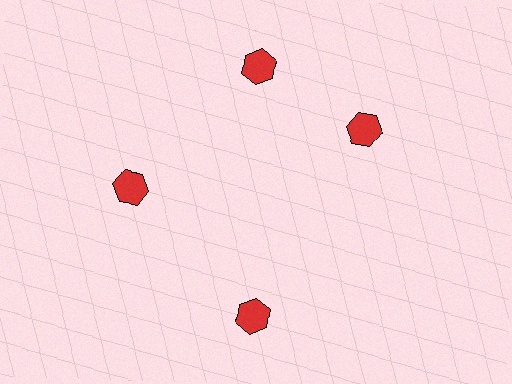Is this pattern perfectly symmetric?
No. The 4 red hexagons are arranged in a ring, but one element near the 3 o'clock position is rotated out of alignment along the ring, breaking the 4-fold rotational symmetry.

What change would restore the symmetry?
The symmetry would be restored by rotating it back into even spacing with its neighbors so that all 4 hexagons sit at equal angles and equal distance from the center.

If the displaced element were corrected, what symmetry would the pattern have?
It would have 4-fold rotational symmetry — the pattern would map onto itself every 90 degrees.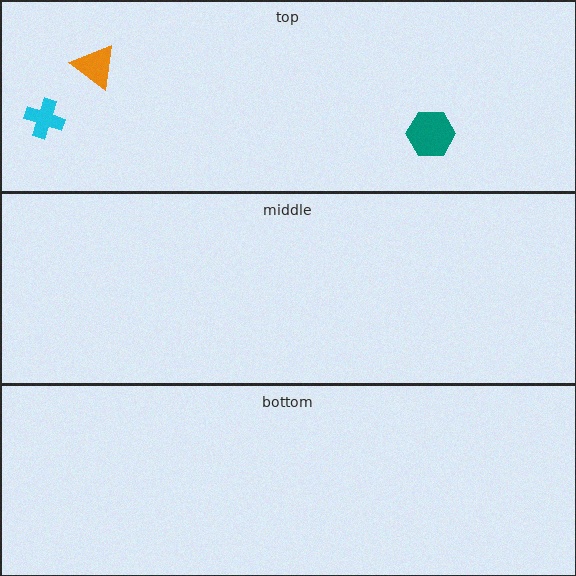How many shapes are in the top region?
3.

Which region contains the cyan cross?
The top region.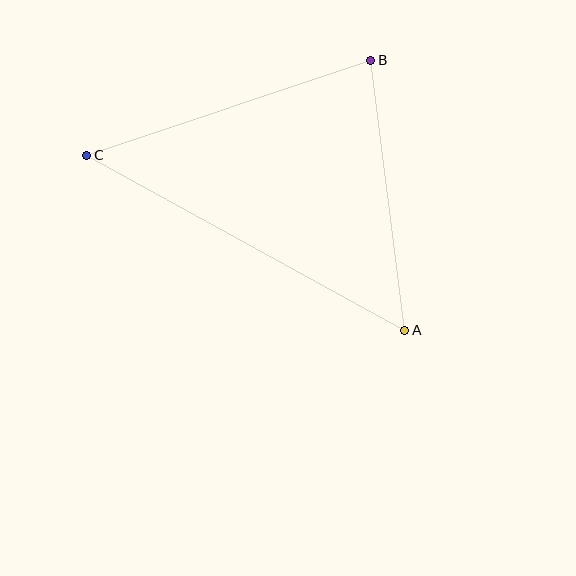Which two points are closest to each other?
Points A and B are closest to each other.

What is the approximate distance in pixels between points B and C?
The distance between B and C is approximately 299 pixels.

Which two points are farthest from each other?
Points A and C are farthest from each other.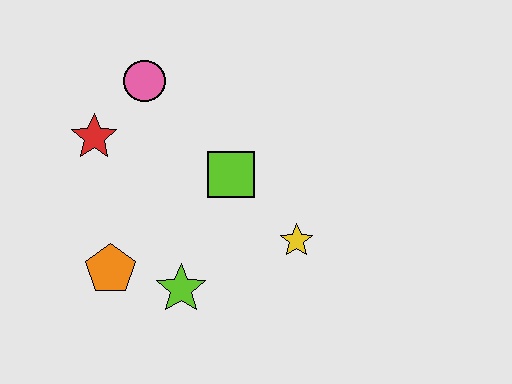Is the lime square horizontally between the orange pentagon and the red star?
No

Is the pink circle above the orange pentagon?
Yes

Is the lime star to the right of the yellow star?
No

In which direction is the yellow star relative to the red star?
The yellow star is to the right of the red star.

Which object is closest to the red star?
The pink circle is closest to the red star.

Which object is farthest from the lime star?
The pink circle is farthest from the lime star.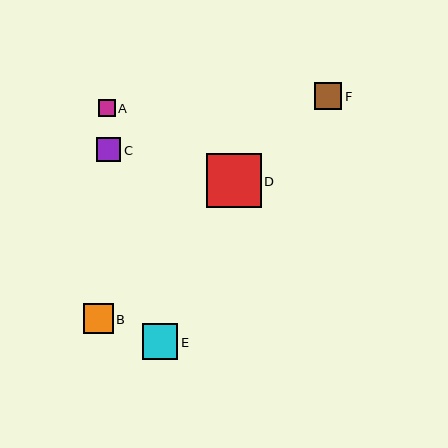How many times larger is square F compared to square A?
Square F is approximately 1.6 times the size of square A.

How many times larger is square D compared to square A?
Square D is approximately 3.3 times the size of square A.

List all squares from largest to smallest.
From largest to smallest: D, E, B, F, C, A.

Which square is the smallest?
Square A is the smallest with a size of approximately 17 pixels.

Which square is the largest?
Square D is the largest with a size of approximately 55 pixels.